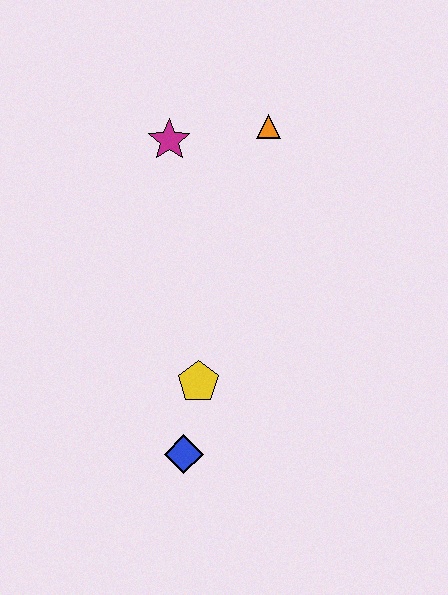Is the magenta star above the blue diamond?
Yes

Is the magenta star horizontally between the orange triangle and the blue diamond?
No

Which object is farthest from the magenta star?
The blue diamond is farthest from the magenta star.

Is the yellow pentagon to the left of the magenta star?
No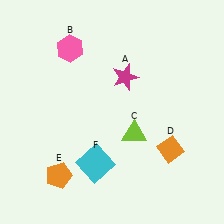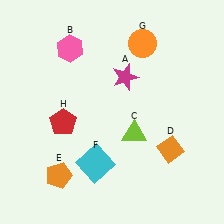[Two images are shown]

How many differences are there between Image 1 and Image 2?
There are 2 differences between the two images.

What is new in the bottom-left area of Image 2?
A red pentagon (H) was added in the bottom-left area of Image 2.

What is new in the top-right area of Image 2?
An orange circle (G) was added in the top-right area of Image 2.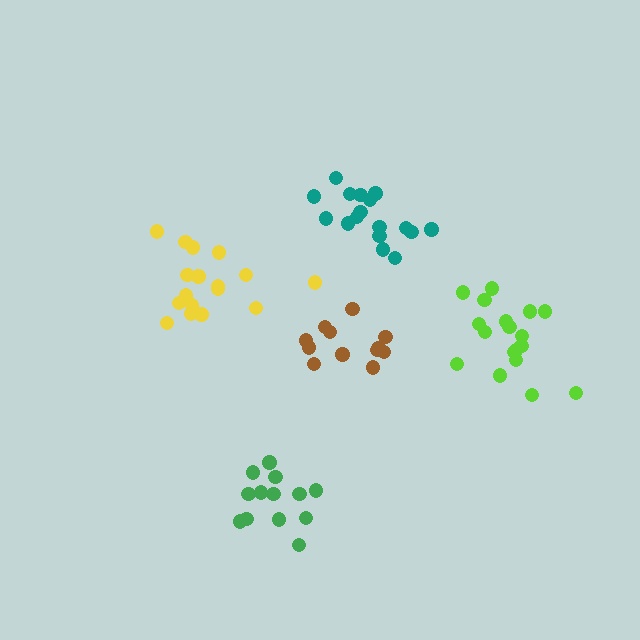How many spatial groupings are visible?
There are 5 spatial groupings.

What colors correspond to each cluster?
The clusters are colored: green, yellow, teal, lime, brown.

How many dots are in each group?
Group 1: 13 dots, Group 2: 17 dots, Group 3: 17 dots, Group 4: 18 dots, Group 5: 12 dots (77 total).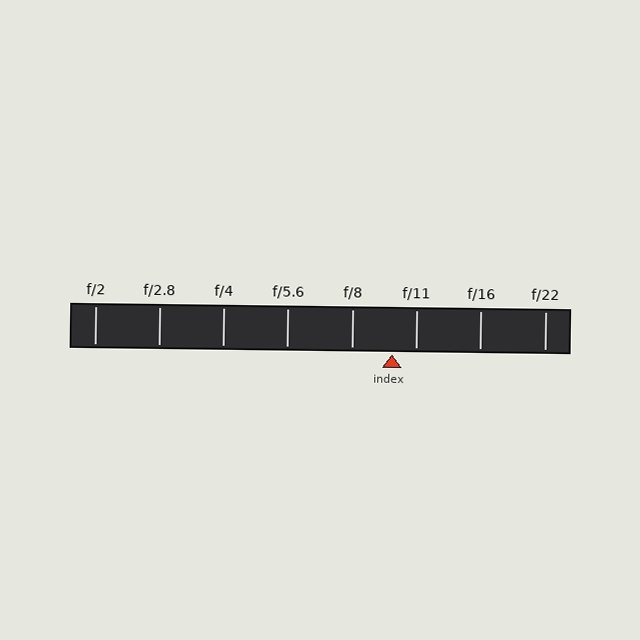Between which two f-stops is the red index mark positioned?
The index mark is between f/8 and f/11.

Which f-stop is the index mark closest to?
The index mark is closest to f/11.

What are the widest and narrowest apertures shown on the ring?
The widest aperture shown is f/2 and the narrowest is f/22.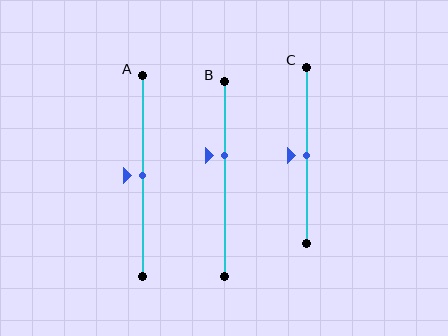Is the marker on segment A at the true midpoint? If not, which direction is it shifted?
Yes, the marker on segment A is at the true midpoint.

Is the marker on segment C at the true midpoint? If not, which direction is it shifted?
Yes, the marker on segment C is at the true midpoint.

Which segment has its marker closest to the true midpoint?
Segment A has its marker closest to the true midpoint.